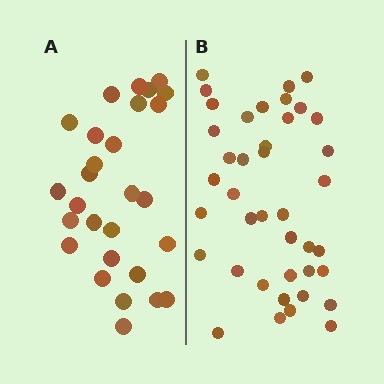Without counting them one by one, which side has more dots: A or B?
Region B (the right region) has more dots.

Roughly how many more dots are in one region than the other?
Region B has roughly 12 or so more dots than region A.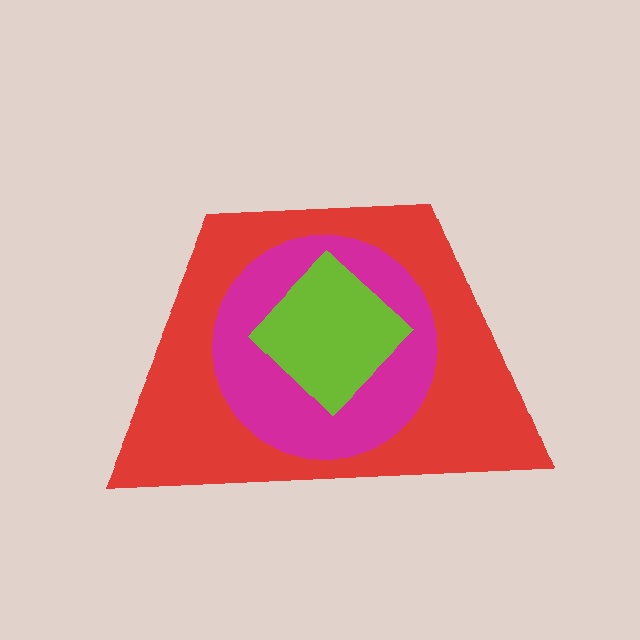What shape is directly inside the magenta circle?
The lime diamond.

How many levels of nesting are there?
3.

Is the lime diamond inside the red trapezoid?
Yes.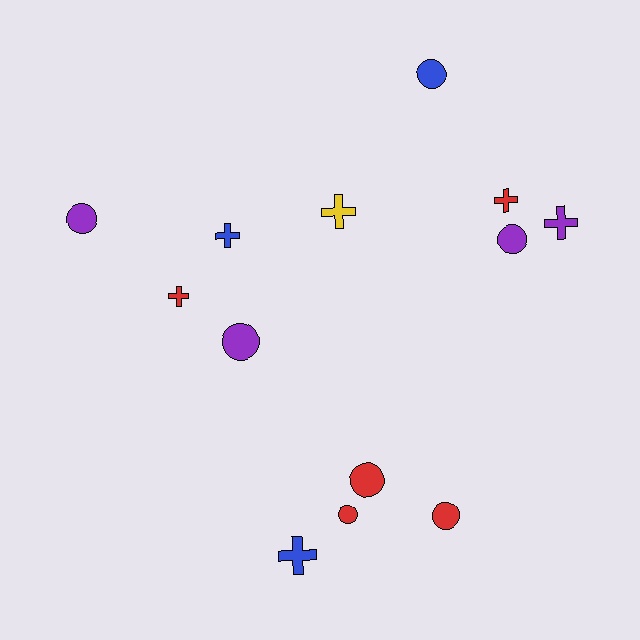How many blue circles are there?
There is 1 blue circle.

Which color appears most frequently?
Red, with 5 objects.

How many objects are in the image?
There are 13 objects.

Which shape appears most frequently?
Circle, with 7 objects.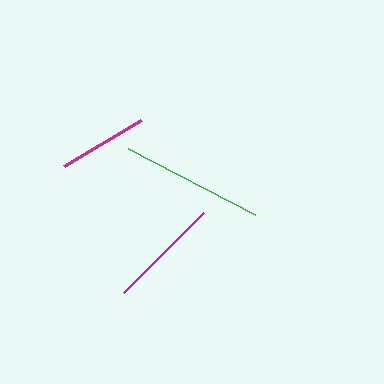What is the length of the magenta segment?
The magenta segment is approximately 90 pixels long.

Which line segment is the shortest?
The magenta line is the shortest at approximately 90 pixels.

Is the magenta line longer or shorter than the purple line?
The purple line is longer than the magenta line.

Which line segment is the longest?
The green line is the longest at approximately 143 pixels.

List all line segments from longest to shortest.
From longest to shortest: green, purple, magenta.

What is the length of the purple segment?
The purple segment is approximately 114 pixels long.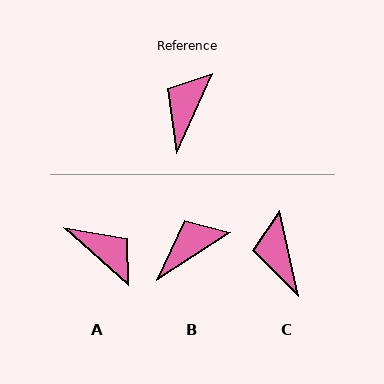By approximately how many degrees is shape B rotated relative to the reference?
Approximately 33 degrees clockwise.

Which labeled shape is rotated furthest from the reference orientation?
A, about 108 degrees away.